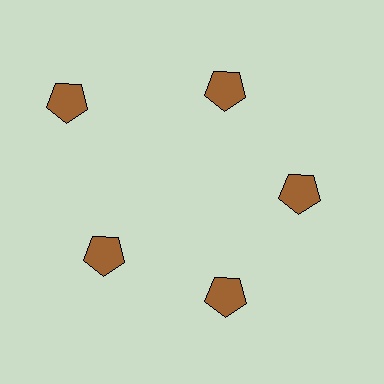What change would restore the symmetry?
The symmetry would be restored by moving it inward, back onto the ring so that all 5 pentagons sit at equal angles and equal distance from the center.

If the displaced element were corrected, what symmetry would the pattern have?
It would have 5-fold rotational symmetry — the pattern would map onto itself every 72 degrees.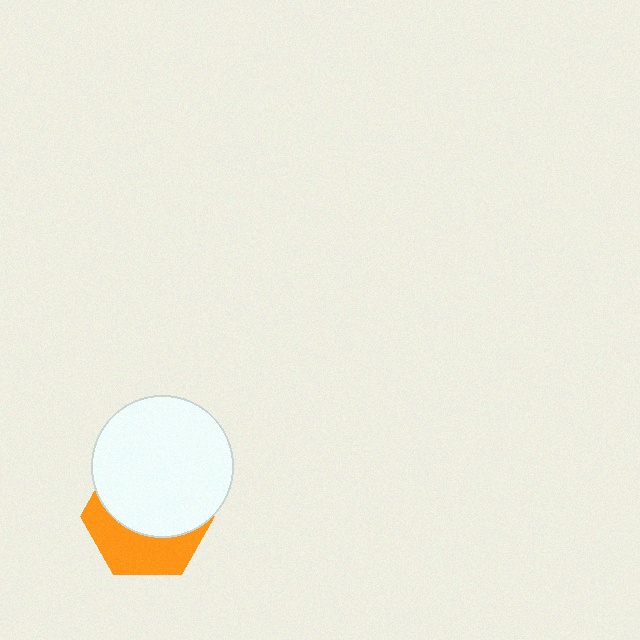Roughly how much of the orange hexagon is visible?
A small part of it is visible (roughly 41%).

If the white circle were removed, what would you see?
You would see the complete orange hexagon.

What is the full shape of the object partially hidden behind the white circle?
The partially hidden object is an orange hexagon.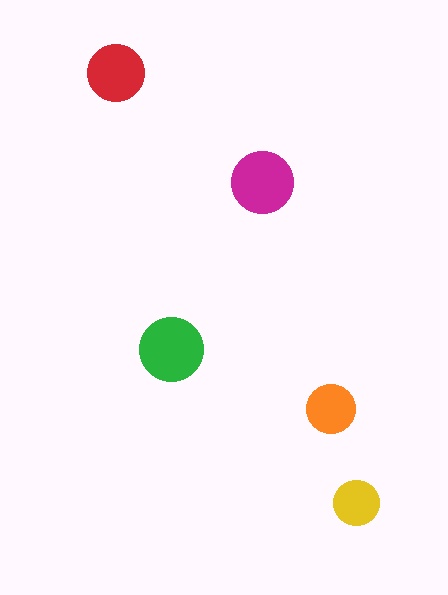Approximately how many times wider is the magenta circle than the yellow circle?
About 1.5 times wider.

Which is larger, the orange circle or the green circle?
The green one.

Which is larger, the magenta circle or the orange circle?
The magenta one.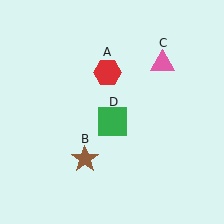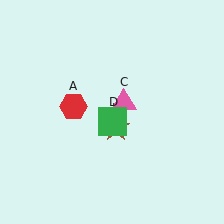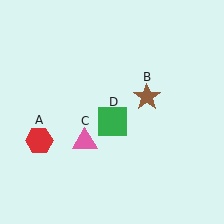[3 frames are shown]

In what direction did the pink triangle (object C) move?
The pink triangle (object C) moved down and to the left.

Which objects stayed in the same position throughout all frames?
Green square (object D) remained stationary.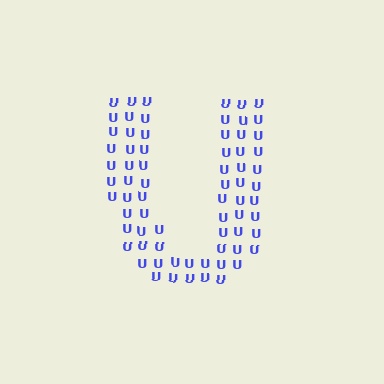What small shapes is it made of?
It is made of small letter U's.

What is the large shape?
The large shape is the letter U.